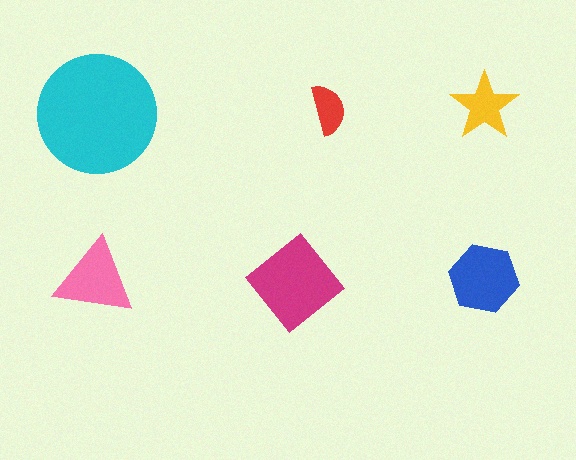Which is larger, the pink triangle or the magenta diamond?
The magenta diamond.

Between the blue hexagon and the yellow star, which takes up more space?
The blue hexagon.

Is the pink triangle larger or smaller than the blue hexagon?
Smaller.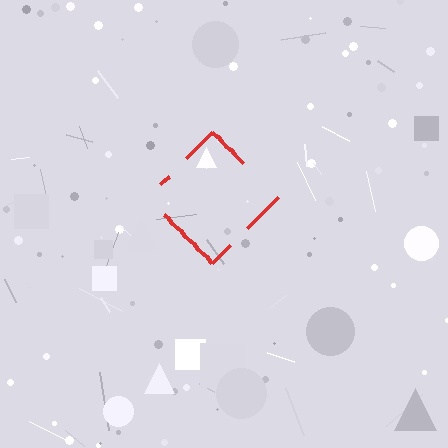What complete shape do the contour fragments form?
The contour fragments form a diamond.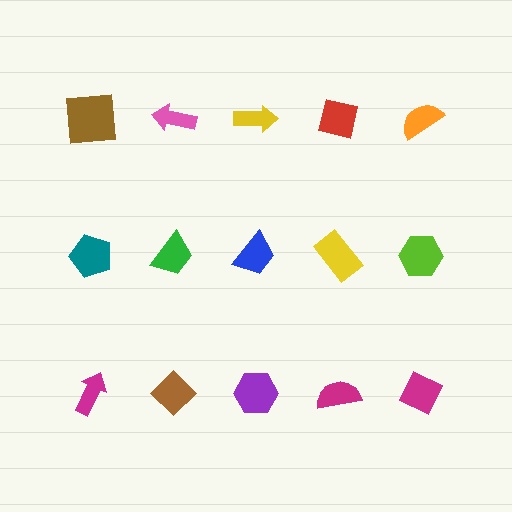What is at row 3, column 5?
A magenta diamond.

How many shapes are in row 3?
5 shapes.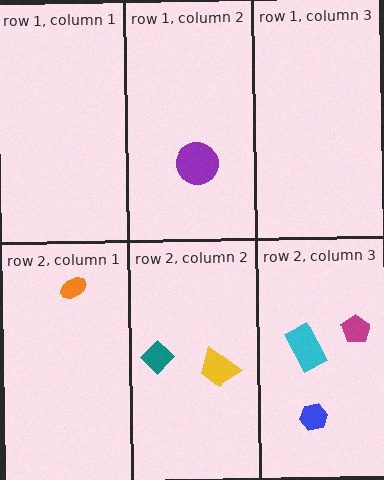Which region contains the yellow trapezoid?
The row 2, column 2 region.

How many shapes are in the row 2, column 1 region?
1.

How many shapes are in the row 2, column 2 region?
2.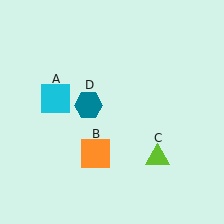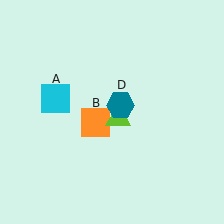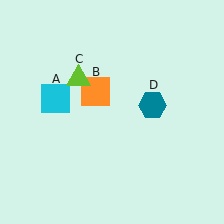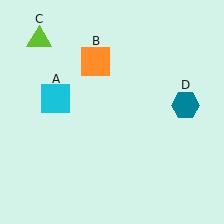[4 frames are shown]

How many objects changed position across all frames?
3 objects changed position: orange square (object B), lime triangle (object C), teal hexagon (object D).